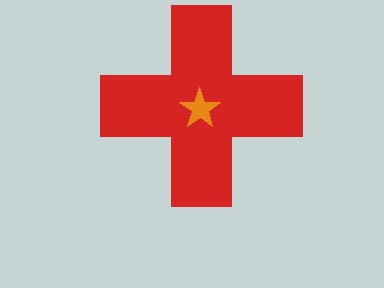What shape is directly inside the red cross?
The orange star.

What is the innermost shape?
The orange star.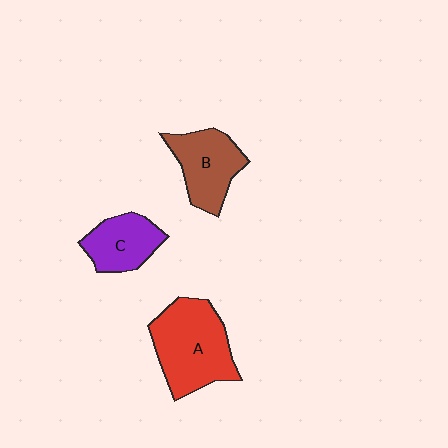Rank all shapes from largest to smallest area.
From largest to smallest: A (red), B (brown), C (purple).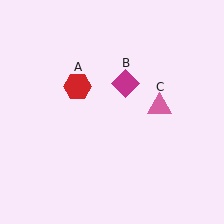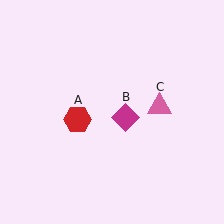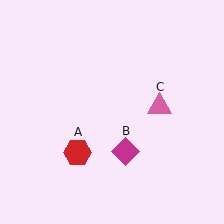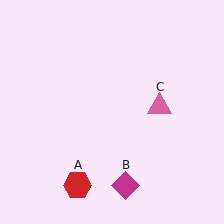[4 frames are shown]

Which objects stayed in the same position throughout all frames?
Pink triangle (object C) remained stationary.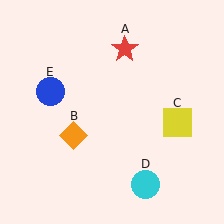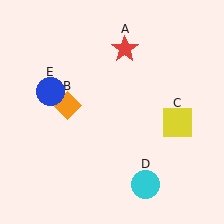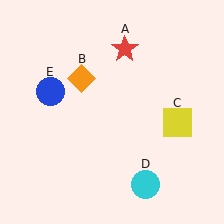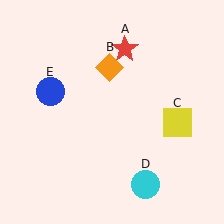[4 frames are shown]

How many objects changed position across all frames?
1 object changed position: orange diamond (object B).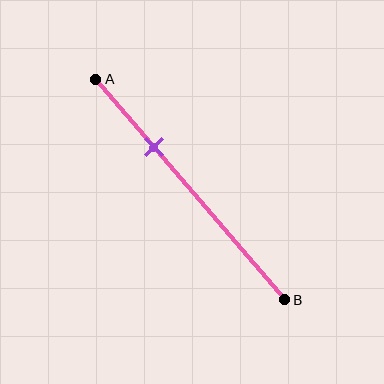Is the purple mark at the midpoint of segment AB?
No, the mark is at about 30% from A, not at the 50% midpoint.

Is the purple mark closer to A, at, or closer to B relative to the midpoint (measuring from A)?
The purple mark is closer to point A than the midpoint of segment AB.